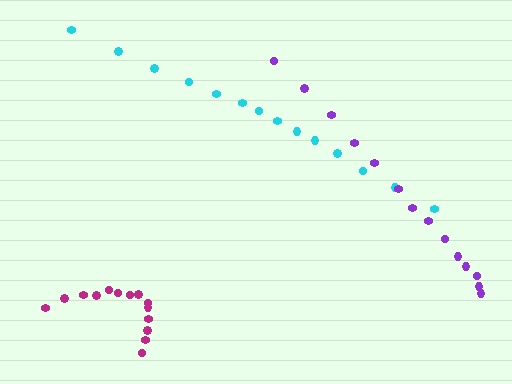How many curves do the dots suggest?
There are 3 distinct paths.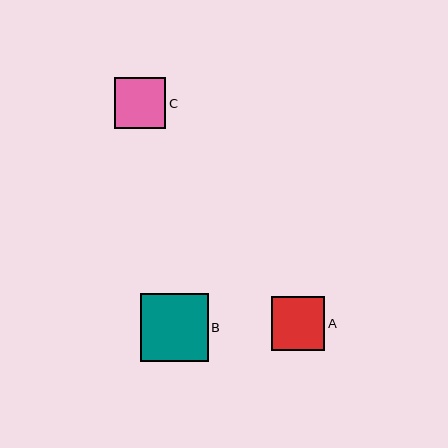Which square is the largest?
Square B is the largest with a size of approximately 68 pixels.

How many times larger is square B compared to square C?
Square B is approximately 1.3 times the size of square C.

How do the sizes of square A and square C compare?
Square A and square C are approximately the same size.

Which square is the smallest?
Square C is the smallest with a size of approximately 51 pixels.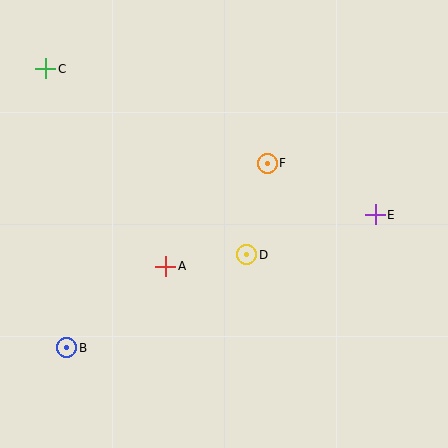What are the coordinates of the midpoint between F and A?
The midpoint between F and A is at (216, 215).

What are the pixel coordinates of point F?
Point F is at (267, 163).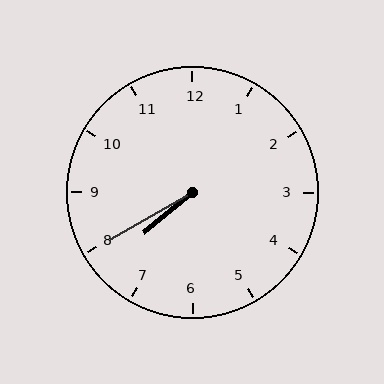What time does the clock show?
7:40.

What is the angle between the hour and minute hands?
Approximately 10 degrees.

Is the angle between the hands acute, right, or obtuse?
It is acute.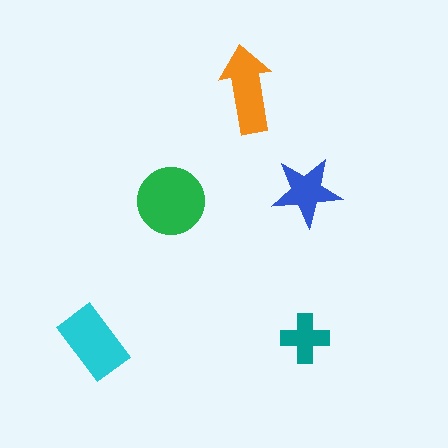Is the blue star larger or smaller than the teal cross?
Larger.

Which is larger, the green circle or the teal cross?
The green circle.